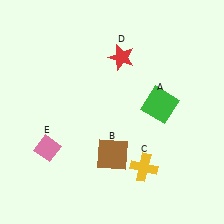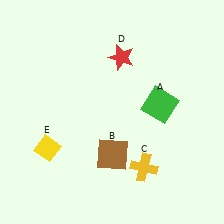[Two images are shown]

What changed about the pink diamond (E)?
In Image 1, E is pink. In Image 2, it changed to yellow.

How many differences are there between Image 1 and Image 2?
There is 1 difference between the two images.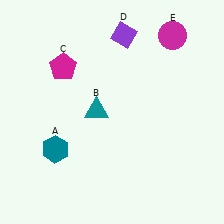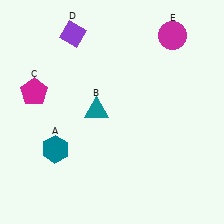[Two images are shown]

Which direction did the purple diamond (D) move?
The purple diamond (D) moved left.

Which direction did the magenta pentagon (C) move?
The magenta pentagon (C) moved left.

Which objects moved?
The objects that moved are: the magenta pentagon (C), the purple diamond (D).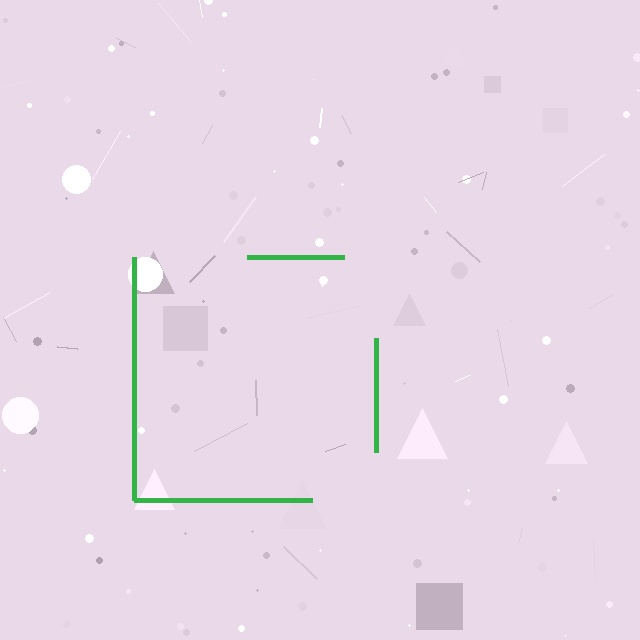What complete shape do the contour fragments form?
The contour fragments form a square.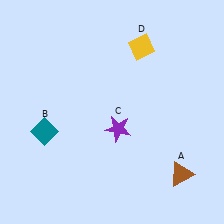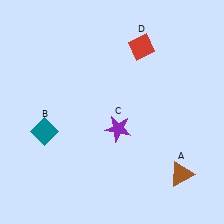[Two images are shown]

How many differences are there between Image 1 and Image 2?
There is 1 difference between the two images.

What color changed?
The diamond (D) changed from yellow in Image 1 to red in Image 2.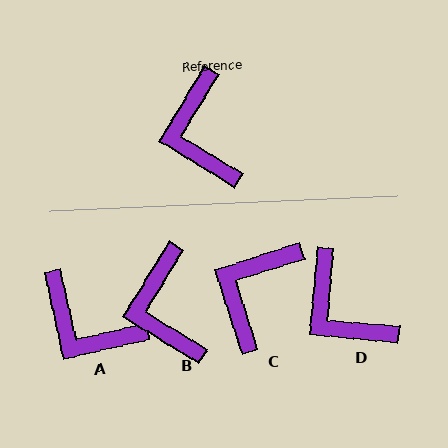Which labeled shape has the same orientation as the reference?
B.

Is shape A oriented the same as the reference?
No, it is off by about 44 degrees.